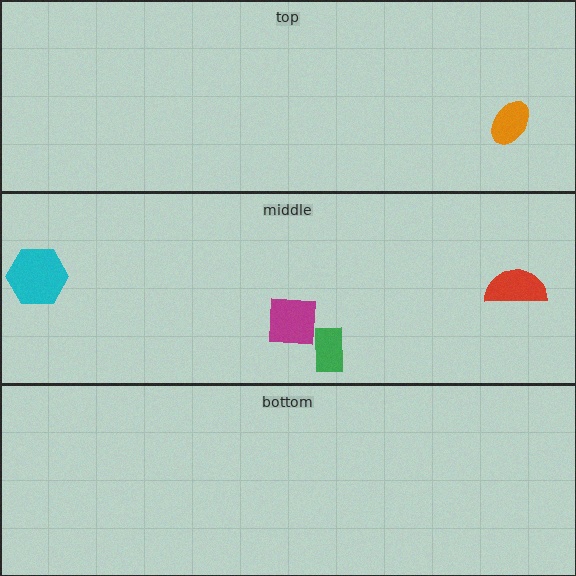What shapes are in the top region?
The orange ellipse.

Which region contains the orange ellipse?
The top region.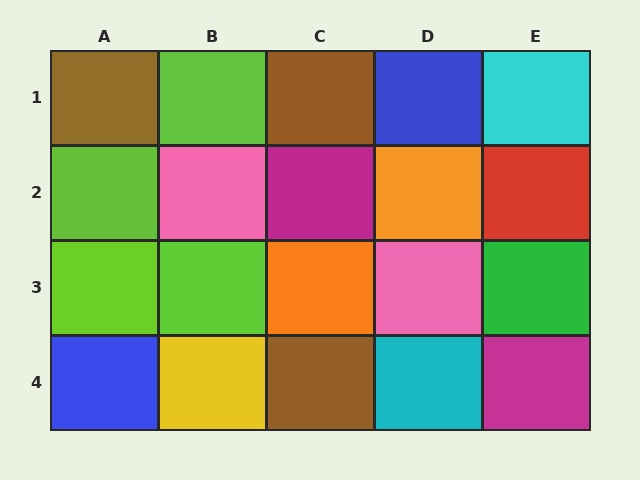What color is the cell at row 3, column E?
Green.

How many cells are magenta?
2 cells are magenta.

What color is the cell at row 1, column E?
Cyan.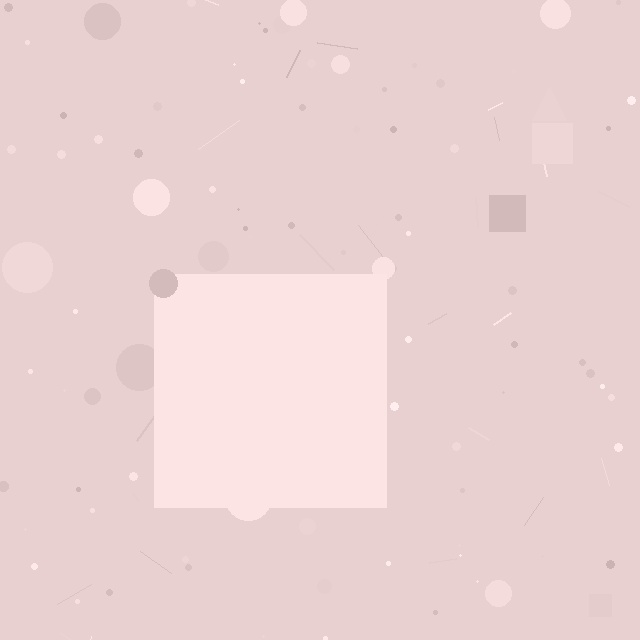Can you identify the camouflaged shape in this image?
The camouflaged shape is a square.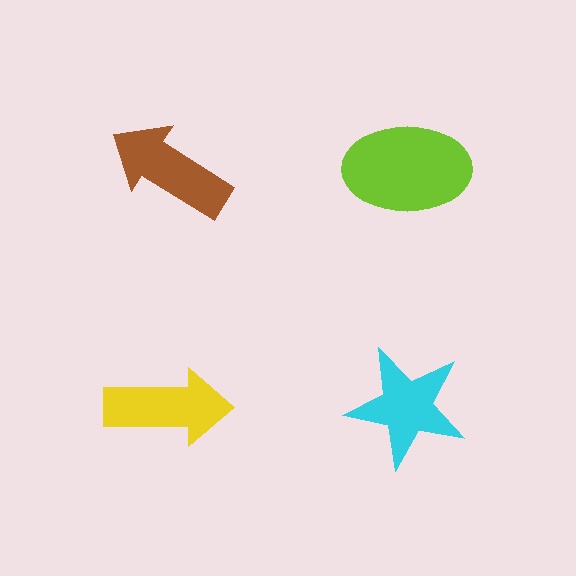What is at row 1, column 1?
A brown arrow.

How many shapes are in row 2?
2 shapes.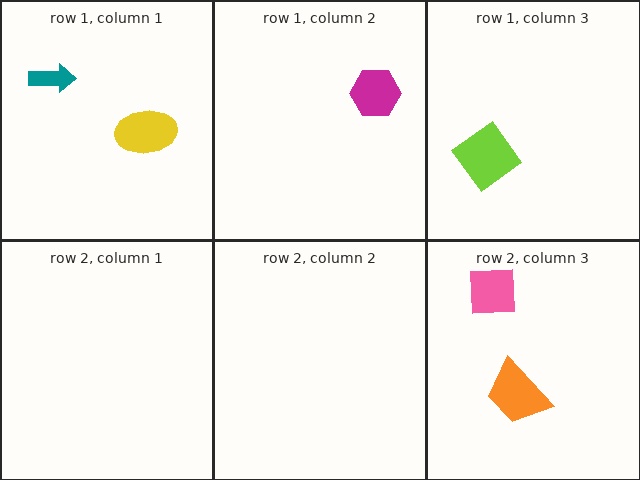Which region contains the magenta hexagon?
The row 1, column 2 region.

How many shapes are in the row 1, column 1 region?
2.